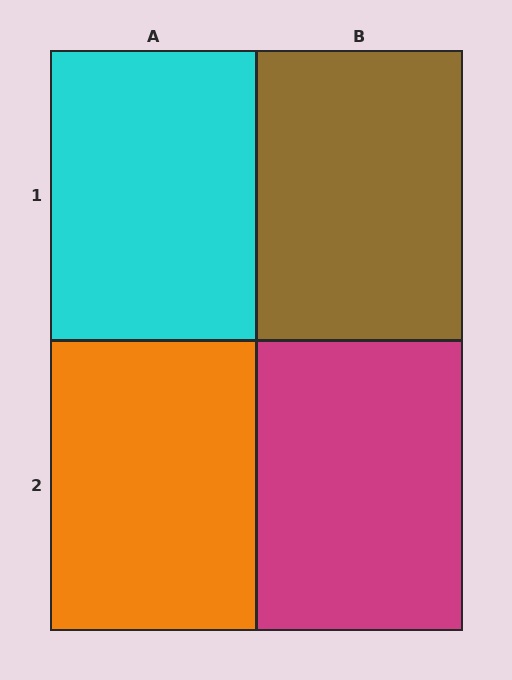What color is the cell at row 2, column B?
Magenta.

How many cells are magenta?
1 cell is magenta.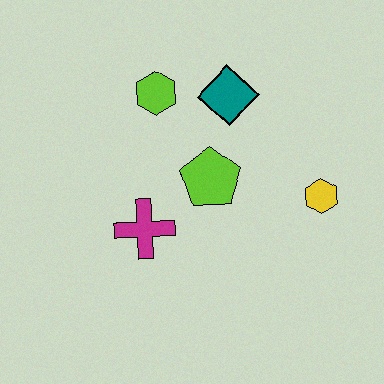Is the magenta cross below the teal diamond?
Yes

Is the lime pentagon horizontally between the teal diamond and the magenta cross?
Yes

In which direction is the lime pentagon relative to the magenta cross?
The lime pentagon is to the right of the magenta cross.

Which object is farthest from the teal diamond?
The magenta cross is farthest from the teal diamond.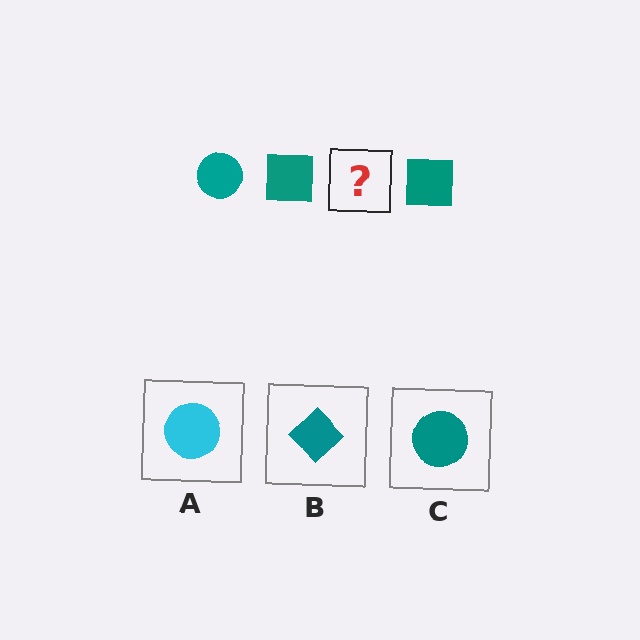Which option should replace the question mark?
Option C.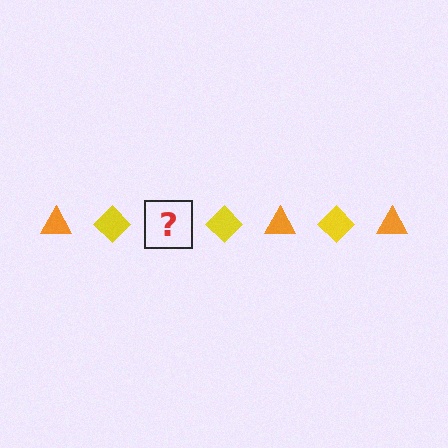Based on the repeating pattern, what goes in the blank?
The blank should be an orange triangle.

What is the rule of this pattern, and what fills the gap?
The rule is that the pattern alternates between orange triangle and yellow diamond. The gap should be filled with an orange triangle.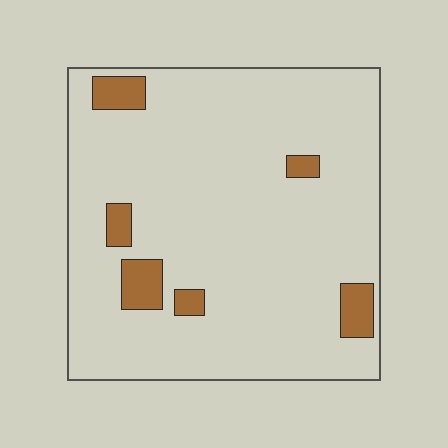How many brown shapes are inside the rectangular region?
6.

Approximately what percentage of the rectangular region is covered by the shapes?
Approximately 10%.